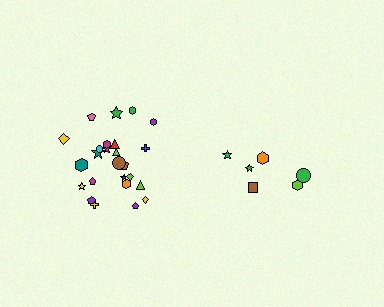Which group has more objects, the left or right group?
The left group.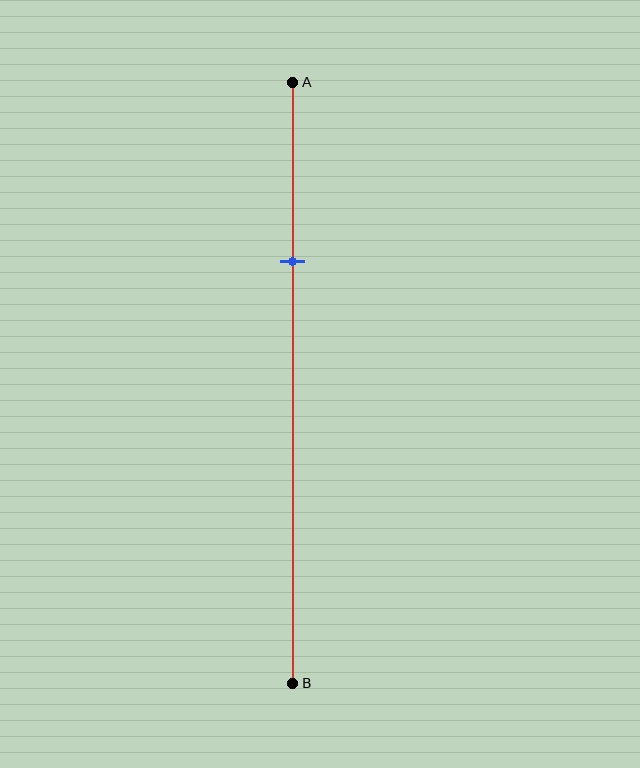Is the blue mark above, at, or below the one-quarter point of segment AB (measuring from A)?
The blue mark is below the one-quarter point of segment AB.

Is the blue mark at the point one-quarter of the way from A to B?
No, the mark is at about 30% from A, not at the 25% one-quarter point.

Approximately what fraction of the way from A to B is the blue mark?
The blue mark is approximately 30% of the way from A to B.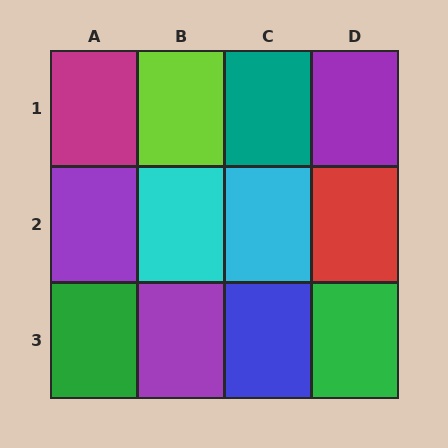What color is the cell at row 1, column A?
Magenta.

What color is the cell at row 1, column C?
Teal.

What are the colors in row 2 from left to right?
Purple, cyan, cyan, red.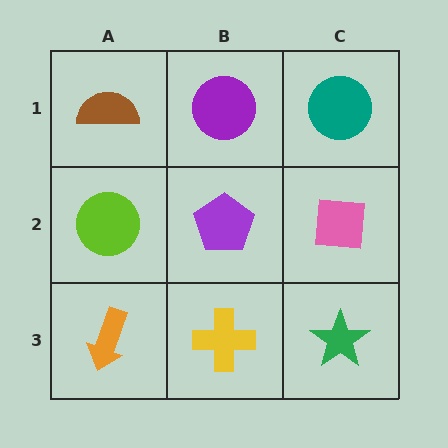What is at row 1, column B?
A purple circle.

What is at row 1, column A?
A brown semicircle.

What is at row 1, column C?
A teal circle.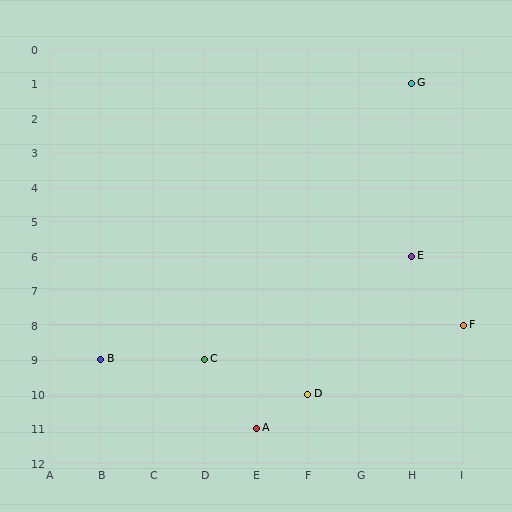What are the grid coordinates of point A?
Point A is at grid coordinates (E, 11).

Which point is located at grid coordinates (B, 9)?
Point B is at (B, 9).